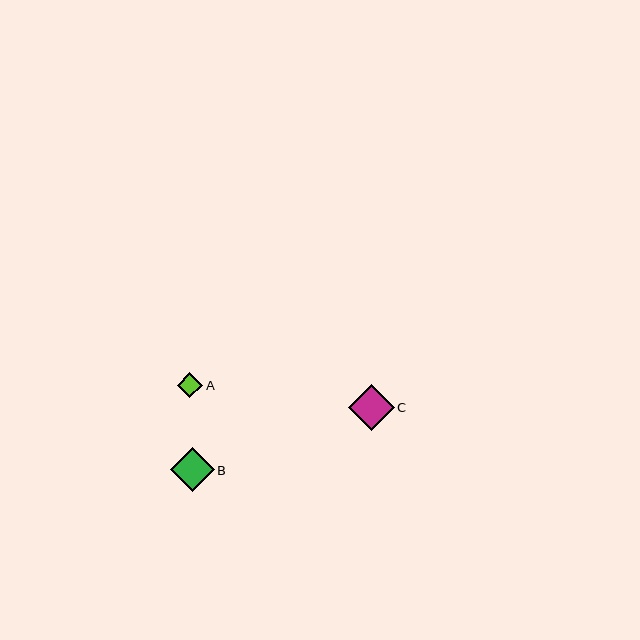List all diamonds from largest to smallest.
From largest to smallest: C, B, A.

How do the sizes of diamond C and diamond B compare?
Diamond C and diamond B are approximately the same size.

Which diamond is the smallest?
Diamond A is the smallest with a size of approximately 26 pixels.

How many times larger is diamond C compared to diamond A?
Diamond C is approximately 1.8 times the size of diamond A.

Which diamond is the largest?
Diamond C is the largest with a size of approximately 46 pixels.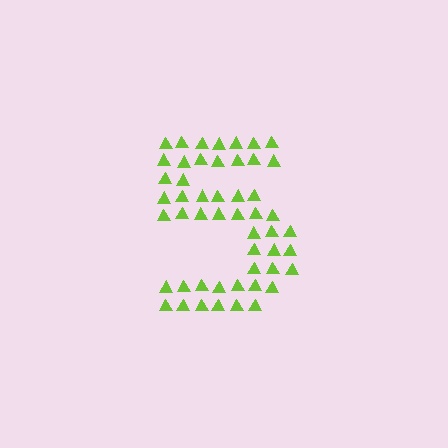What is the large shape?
The large shape is the digit 5.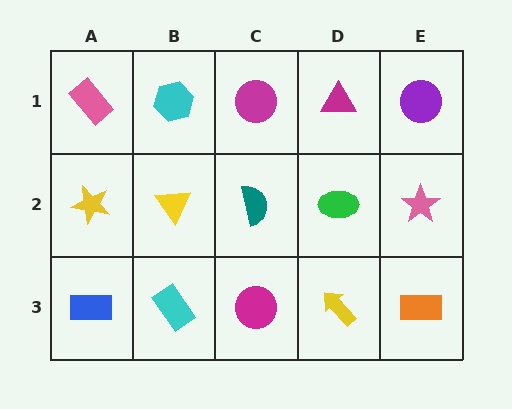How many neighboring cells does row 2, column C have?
4.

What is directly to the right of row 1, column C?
A magenta triangle.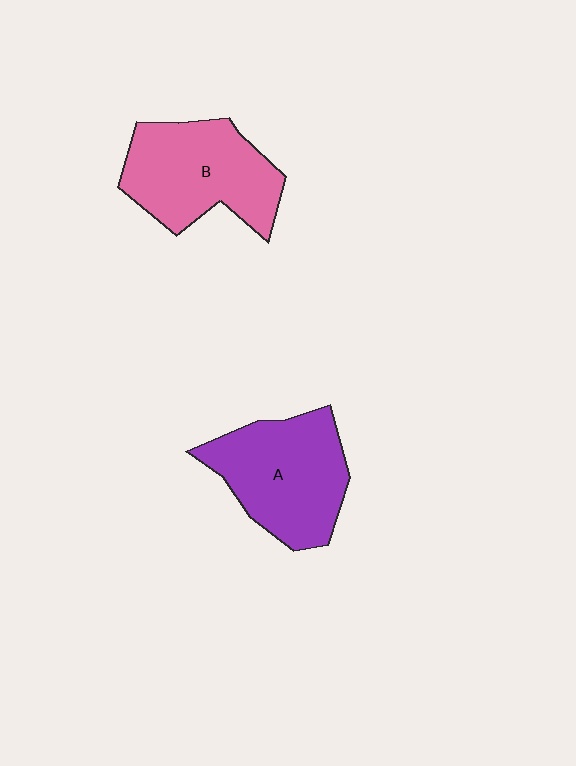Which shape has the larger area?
Shape A (purple).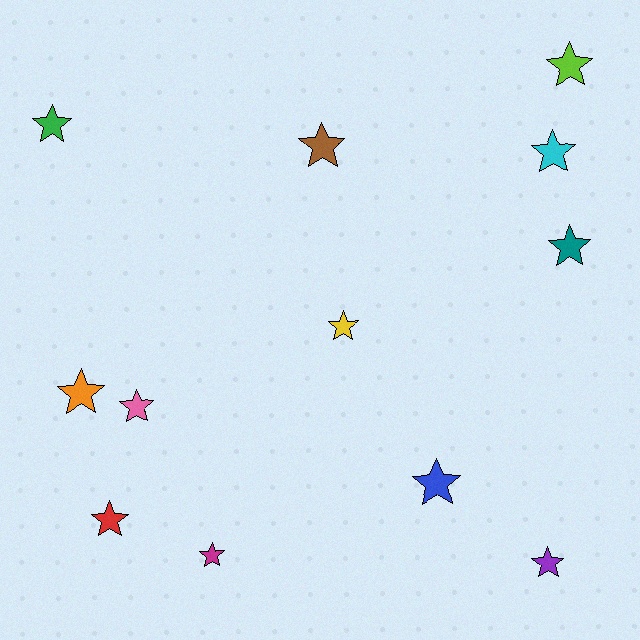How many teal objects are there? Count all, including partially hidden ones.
There is 1 teal object.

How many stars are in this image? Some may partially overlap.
There are 12 stars.